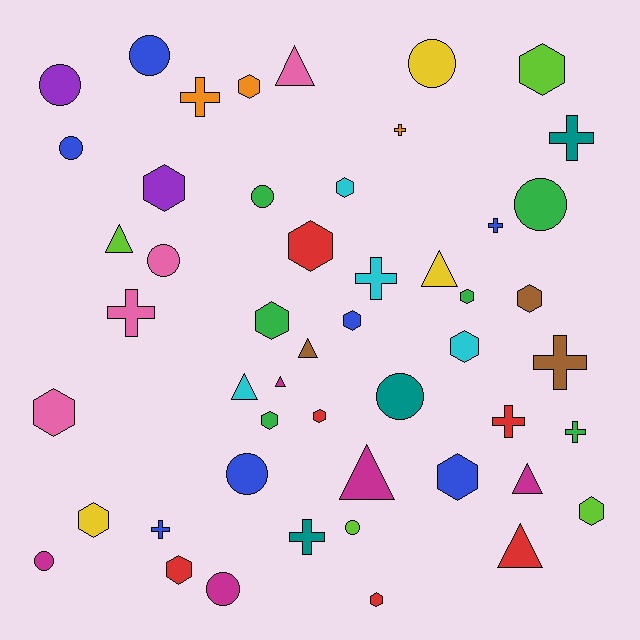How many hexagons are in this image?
There are 18 hexagons.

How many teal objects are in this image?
There are 3 teal objects.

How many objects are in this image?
There are 50 objects.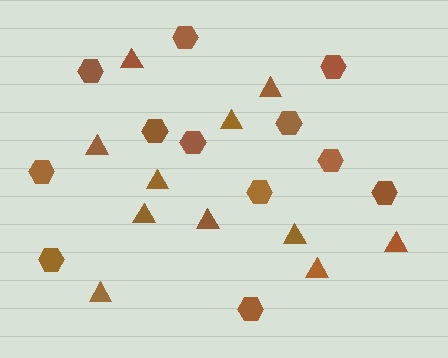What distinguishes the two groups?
There are 2 groups: one group of triangles (11) and one group of hexagons (12).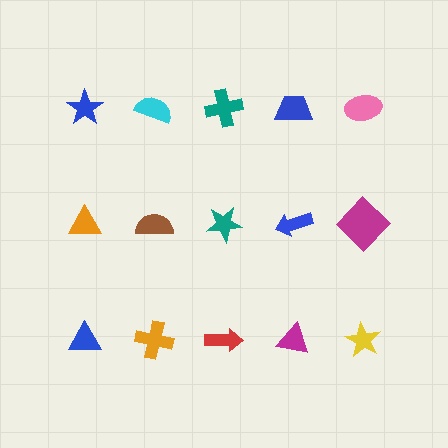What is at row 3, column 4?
A magenta triangle.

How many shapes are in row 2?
5 shapes.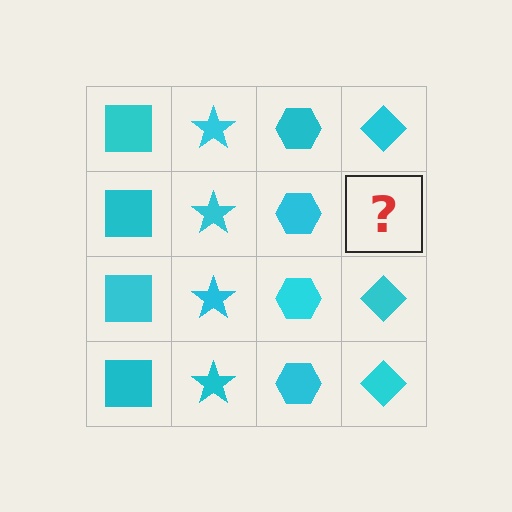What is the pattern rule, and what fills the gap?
The rule is that each column has a consistent shape. The gap should be filled with a cyan diamond.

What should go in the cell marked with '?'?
The missing cell should contain a cyan diamond.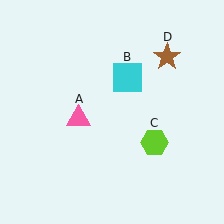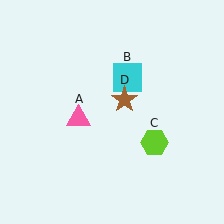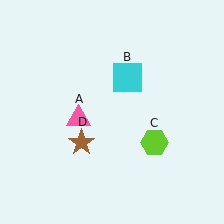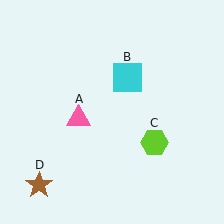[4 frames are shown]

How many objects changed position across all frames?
1 object changed position: brown star (object D).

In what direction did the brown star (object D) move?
The brown star (object D) moved down and to the left.